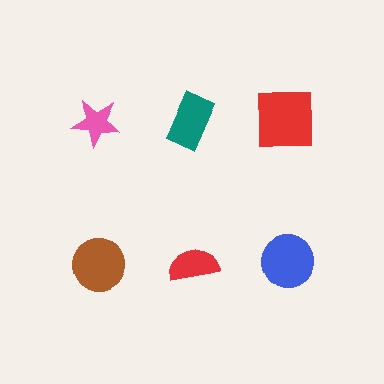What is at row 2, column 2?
A red semicircle.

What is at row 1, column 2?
A teal rectangle.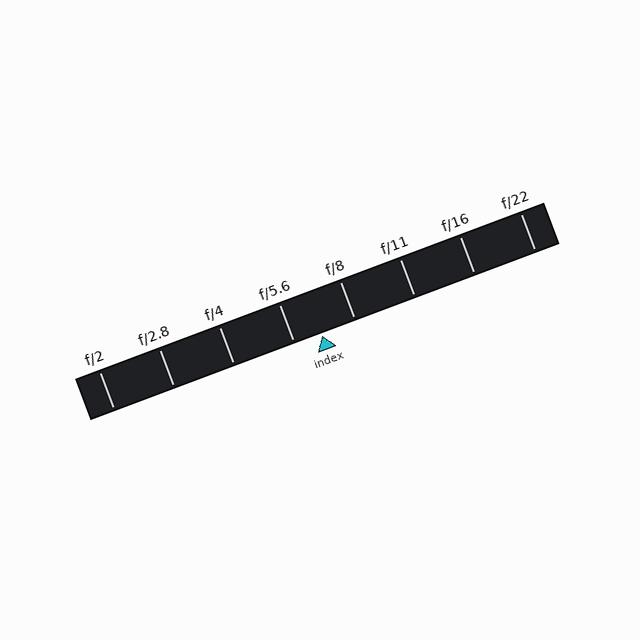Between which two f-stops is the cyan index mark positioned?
The index mark is between f/5.6 and f/8.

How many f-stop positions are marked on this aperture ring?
There are 8 f-stop positions marked.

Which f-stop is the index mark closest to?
The index mark is closest to f/5.6.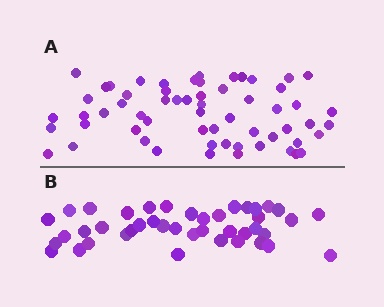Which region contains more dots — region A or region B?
Region A (the top region) has more dots.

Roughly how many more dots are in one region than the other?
Region A has approximately 20 more dots than region B.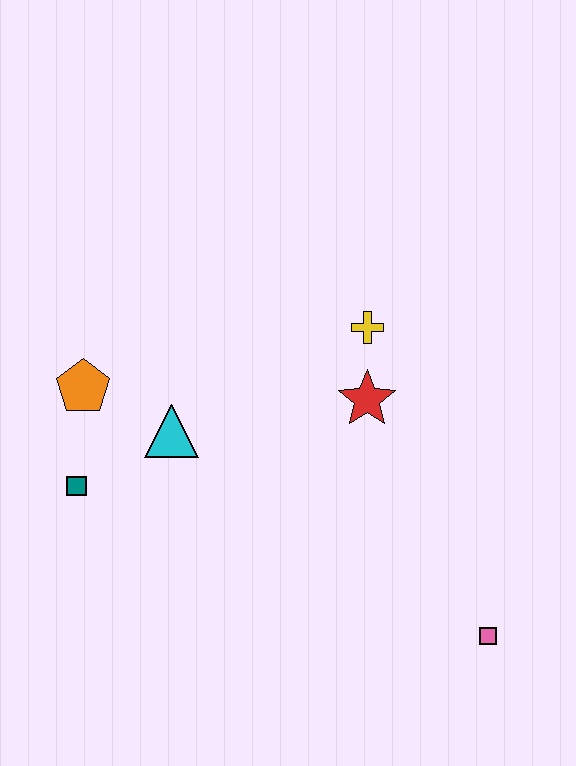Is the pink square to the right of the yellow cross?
Yes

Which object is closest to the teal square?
The orange pentagon is closest to the teal square.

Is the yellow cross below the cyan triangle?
No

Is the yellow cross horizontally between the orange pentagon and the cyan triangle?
No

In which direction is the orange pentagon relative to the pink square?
The orange pentagon is to the left of the pink square.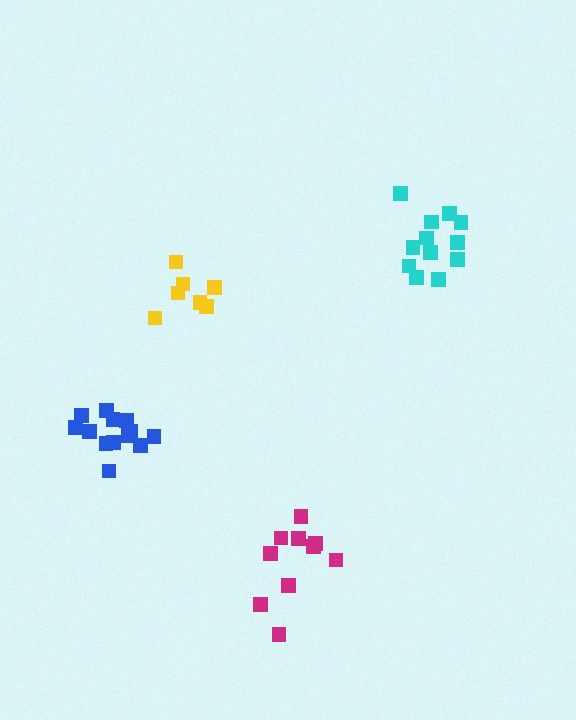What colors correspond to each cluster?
The clusters are colored: yellow, blue, magenta, cyan.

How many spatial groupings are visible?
There are 4 spatial groupings.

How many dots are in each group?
Group 1: 7 dots, Group 2: 13 dots, Group 3: 10 dots, Group 4: 12 dots (42 total).